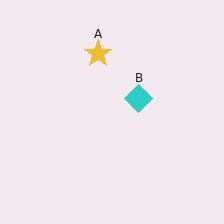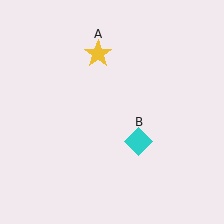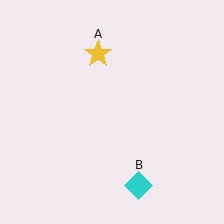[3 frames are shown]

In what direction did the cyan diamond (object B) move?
The cyan diamond (object B) moved down.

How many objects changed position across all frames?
1 object changed position: cyan diamond (object B).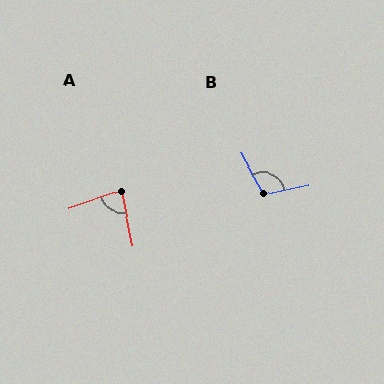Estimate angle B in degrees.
Approximately 107 degrees.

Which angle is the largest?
B, at approximately 107 degrees.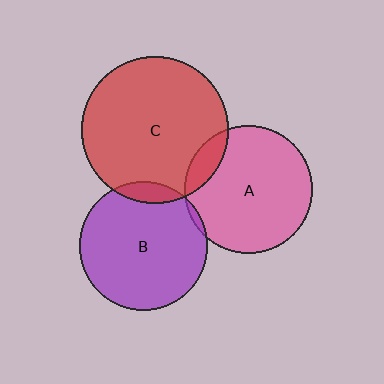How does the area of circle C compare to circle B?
Approximately 1.3 times.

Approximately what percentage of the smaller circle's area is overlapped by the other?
Approximately 10%.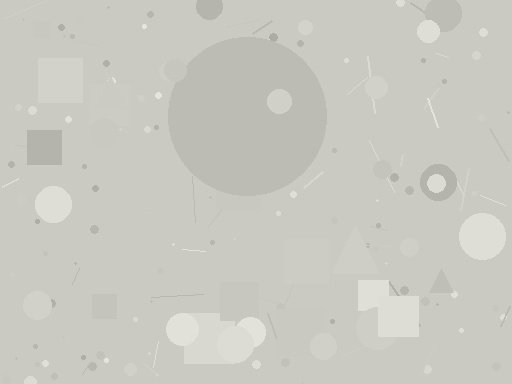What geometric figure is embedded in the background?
A circle is embedded in the background.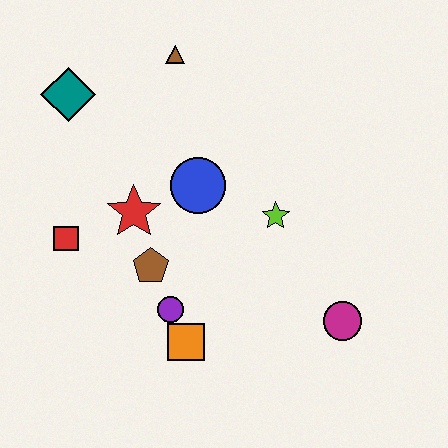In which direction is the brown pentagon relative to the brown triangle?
The brown pentagon is below the brown triangle.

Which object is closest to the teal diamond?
The brown triangle is closest to the teal diamond.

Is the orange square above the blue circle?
No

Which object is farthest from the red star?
The magenta circle is farthest from the red star.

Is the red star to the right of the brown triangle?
No